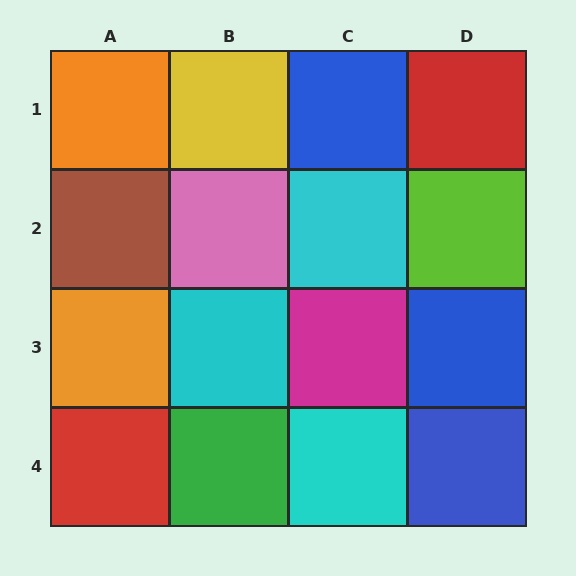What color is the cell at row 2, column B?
Pink.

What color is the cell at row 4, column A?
Red.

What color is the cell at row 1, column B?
Yellow.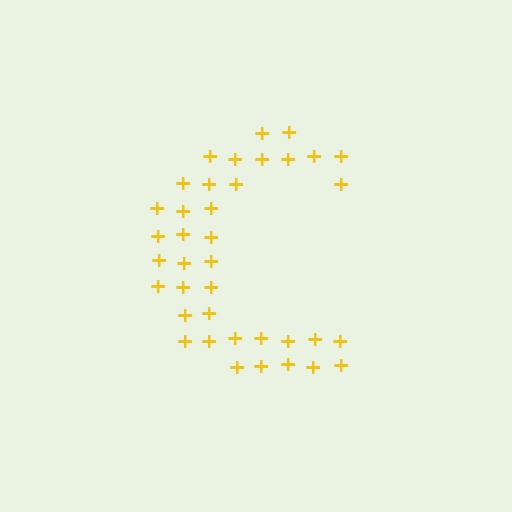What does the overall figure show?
The overall figure shows the letter C.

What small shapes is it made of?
It is made of small plus signs.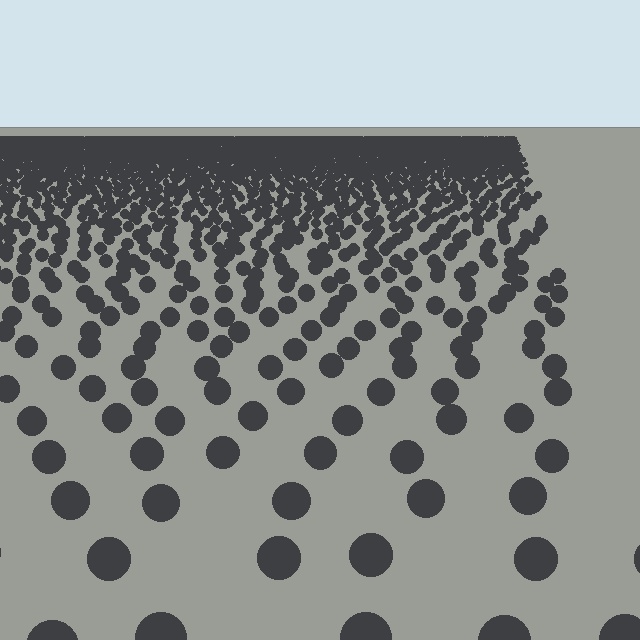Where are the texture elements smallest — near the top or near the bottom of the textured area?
Near the top.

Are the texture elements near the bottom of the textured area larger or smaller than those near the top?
Larger. Near the bottom, elements are closer to the viewer and appear at a bigger on-screen size.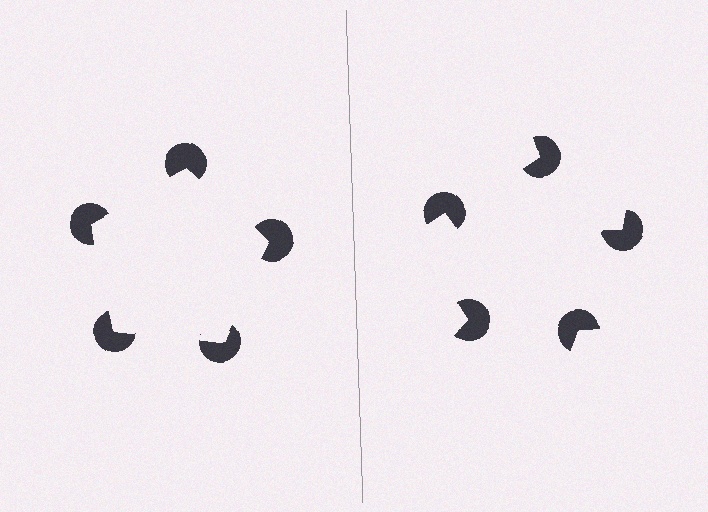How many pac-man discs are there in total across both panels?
10 — 5 on each side.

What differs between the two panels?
The pac-man discs are positioned identically on both sides; only the wedge orientations differ. On the left they align to a pentagon; on the right they are misaligned.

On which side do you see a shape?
An illusory pentagon appears on the left side. On the right side the wedge cuts are rotated, so no coherent shape forms.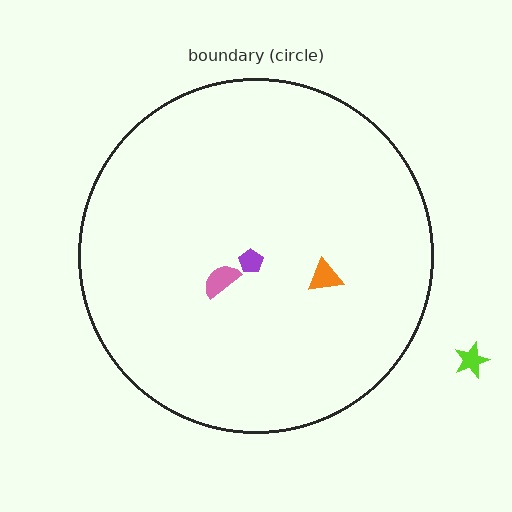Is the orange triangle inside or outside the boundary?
Inside.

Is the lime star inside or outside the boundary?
Outside.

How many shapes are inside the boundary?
3 inside, 1 outside.